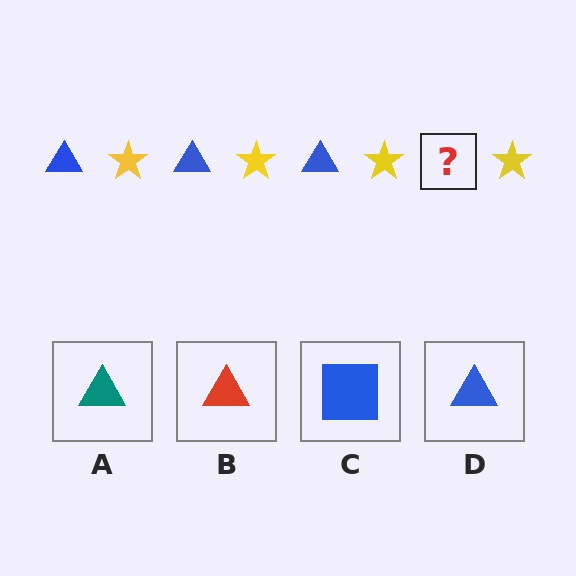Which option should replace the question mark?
Option D.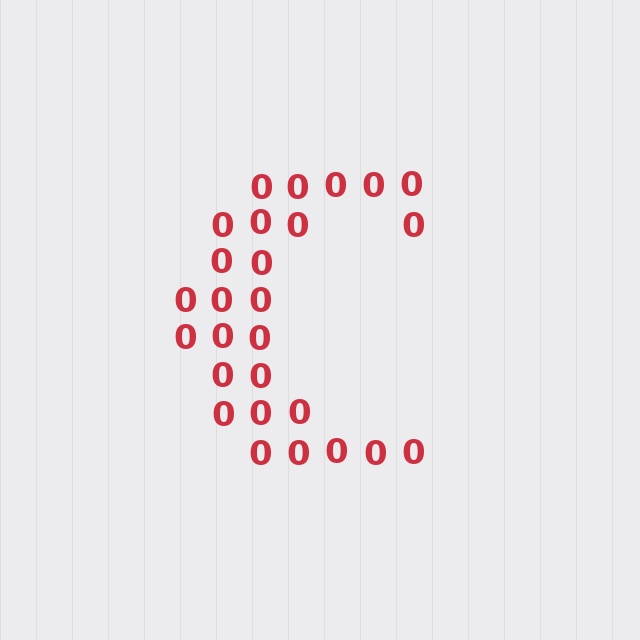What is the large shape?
The large shape is the letter C.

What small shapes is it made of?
It is made of small digit 0's.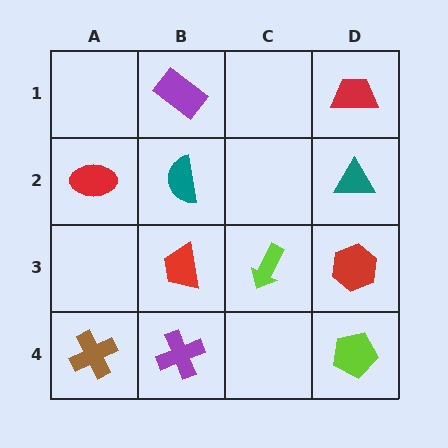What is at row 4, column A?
A brown cross.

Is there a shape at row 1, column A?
No, that cell is empty.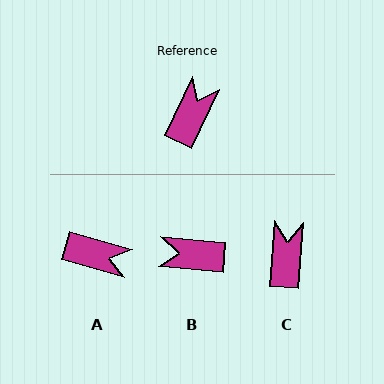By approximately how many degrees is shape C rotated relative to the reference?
Approximately 21 degrees counter-clockwise.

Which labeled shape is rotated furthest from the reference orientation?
B, about 110 degrees away.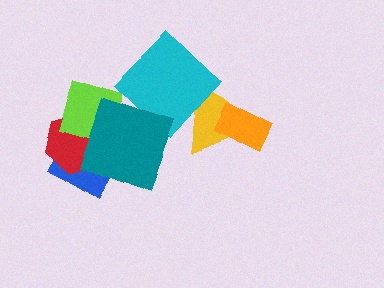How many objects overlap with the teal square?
3 objects overlap with the teal square.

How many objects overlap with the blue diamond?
3 objects overlap with the blue diamond.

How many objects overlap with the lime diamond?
3 objects overlap with the lime diamond.